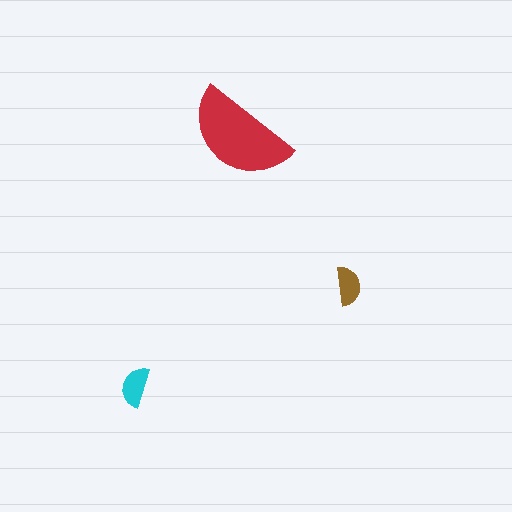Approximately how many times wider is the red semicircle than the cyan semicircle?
About 2.5 times wider.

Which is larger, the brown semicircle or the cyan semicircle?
The cyan one.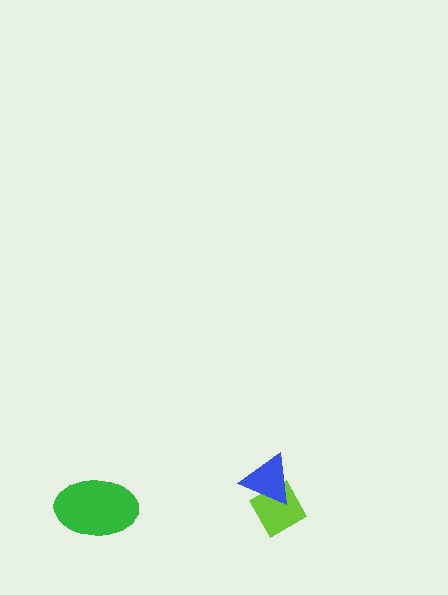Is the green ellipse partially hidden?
No, no other shape covers it.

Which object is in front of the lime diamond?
The blue triangle is in front of the lime diamond.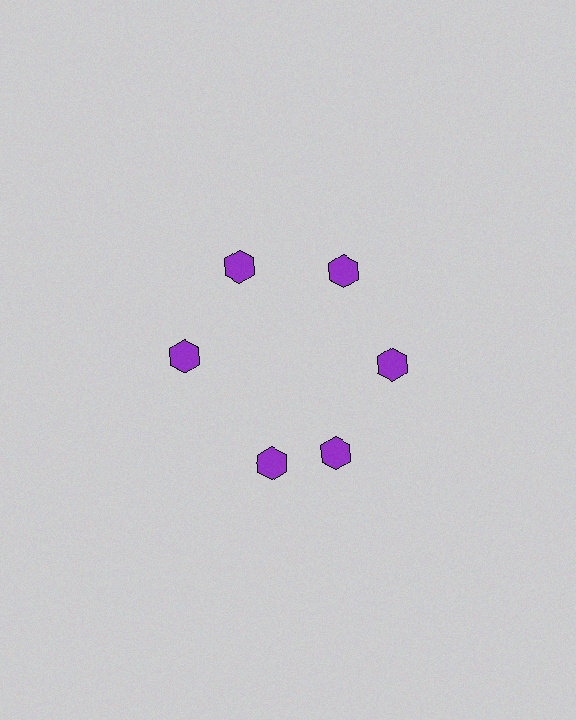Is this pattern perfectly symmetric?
No. The 6 purple hexagons are arranged in a ring, but one element near the 7 o'clock position is rotated out of alignment along the ring, breaking the 6-fold rotational symmetry.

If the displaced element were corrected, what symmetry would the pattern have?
It would have 6-fold rotational symmetry — the pattern would map onto itself every 60 degrees.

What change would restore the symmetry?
The symmetry would be restored by rotating it back into even spacing with its neighbors so that all 6 hexagons sit at equal angles and equal distance from the center.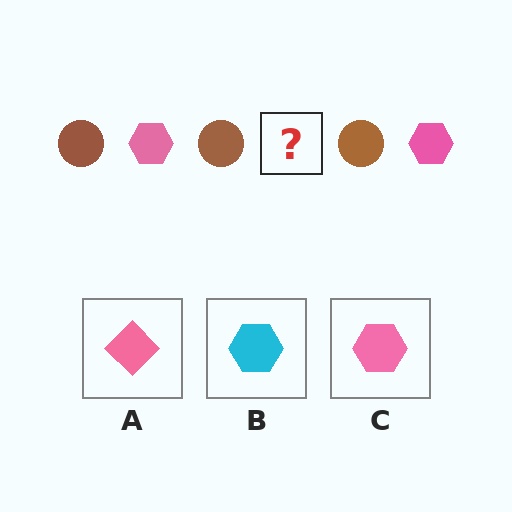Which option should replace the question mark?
Option C.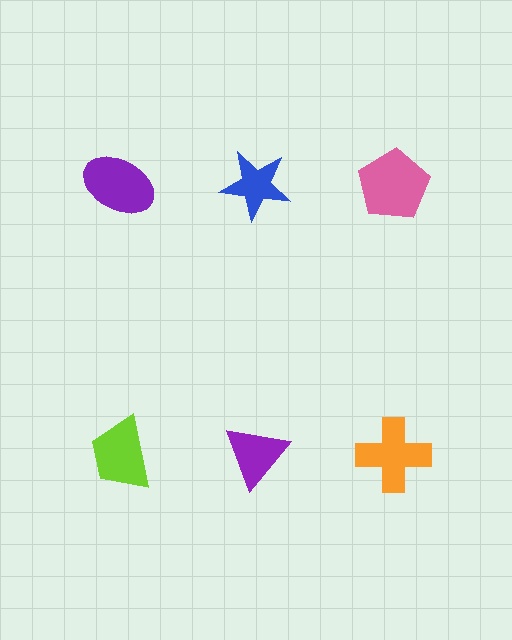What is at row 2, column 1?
A lime trapezoid.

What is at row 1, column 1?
A purple ellipse.